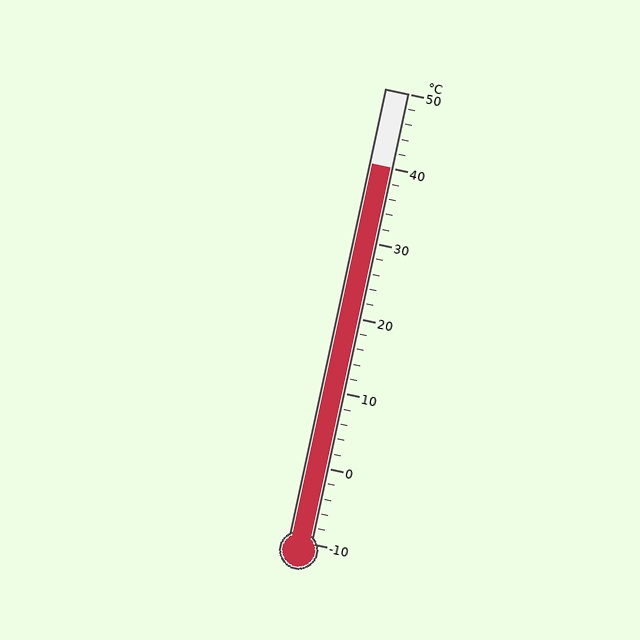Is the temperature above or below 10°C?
The temperature is above 10°C.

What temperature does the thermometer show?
The thermometer shows approximately 40°C.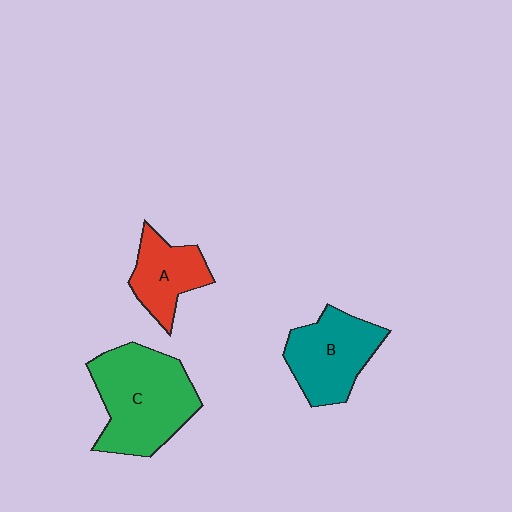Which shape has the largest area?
Shape C (green).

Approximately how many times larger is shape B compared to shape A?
Approximately 1.4 times.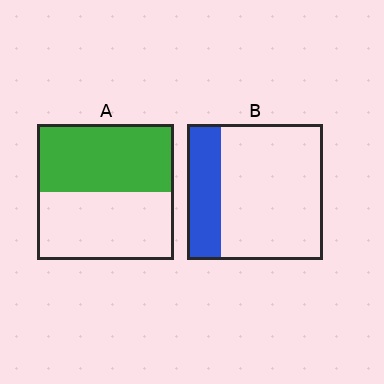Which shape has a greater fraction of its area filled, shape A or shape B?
Shape A.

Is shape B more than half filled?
No.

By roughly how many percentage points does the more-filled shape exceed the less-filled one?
By roughly 25 percentage points (A over B).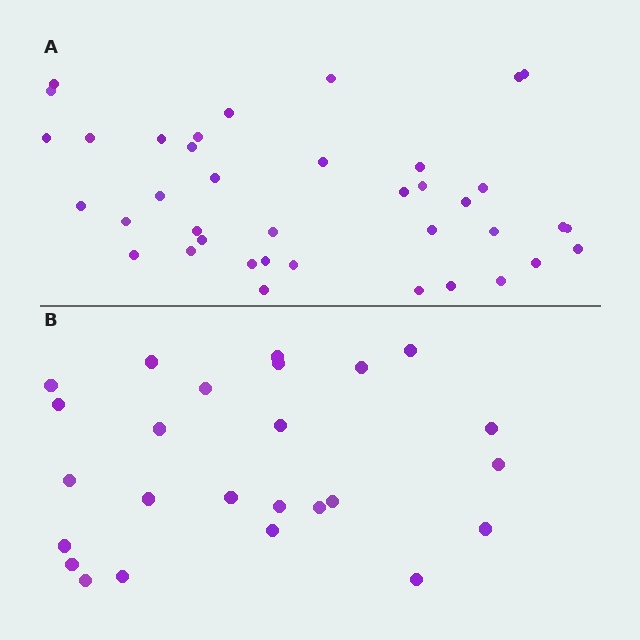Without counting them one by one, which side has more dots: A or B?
Region A (the top region) has more dots.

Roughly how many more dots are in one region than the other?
Region A has approximately 15 more dots than region B.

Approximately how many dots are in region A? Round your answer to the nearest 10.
About 40 dots. (The exact count is 39, which rounds to 40.)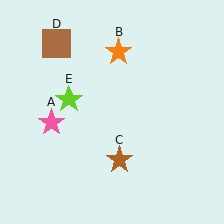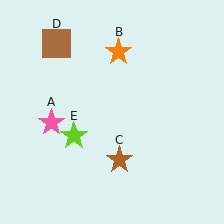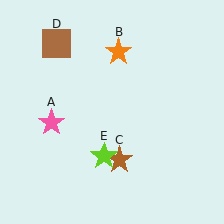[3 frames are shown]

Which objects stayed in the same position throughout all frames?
Pink star (object A) and orange star (object B) and brown star (object C) and brown square (object D) remained stationary.